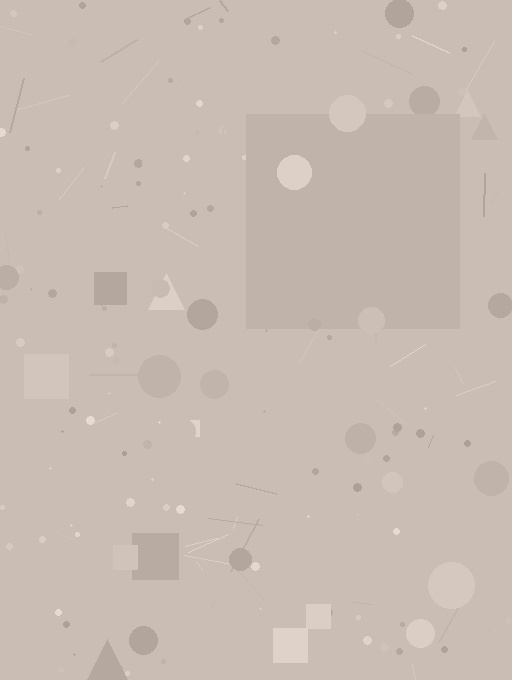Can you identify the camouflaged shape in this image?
The camouflaged shape is a square.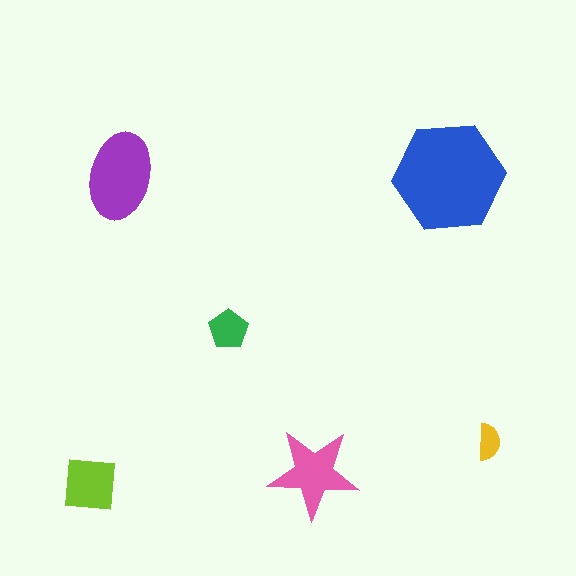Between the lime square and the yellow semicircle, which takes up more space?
The lime square.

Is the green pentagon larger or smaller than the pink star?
Smaller.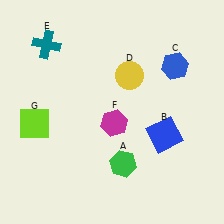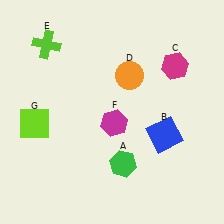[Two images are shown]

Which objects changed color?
C changed from blue to magenta. D changed from yellow to orange. E changed from teal to lime.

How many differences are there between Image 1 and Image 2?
There are 3 differences between the two images.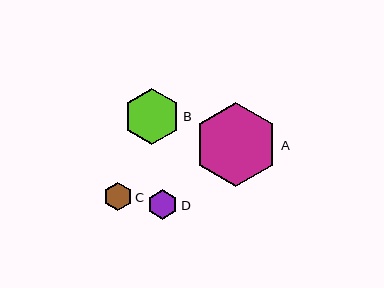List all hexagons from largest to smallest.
From largest to smallest: A, B, D, C.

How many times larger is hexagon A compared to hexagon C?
Hexagon A is approximately 3.0 times the size of hexagon C.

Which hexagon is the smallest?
Hexagon C is the smallest with a size of approximately 28 pixels.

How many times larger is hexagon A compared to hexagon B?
Hexagon A is approximately 1.5 times the size of hexagon B.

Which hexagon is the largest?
Hexagon A is the largest with a size of approximately 84 pixels.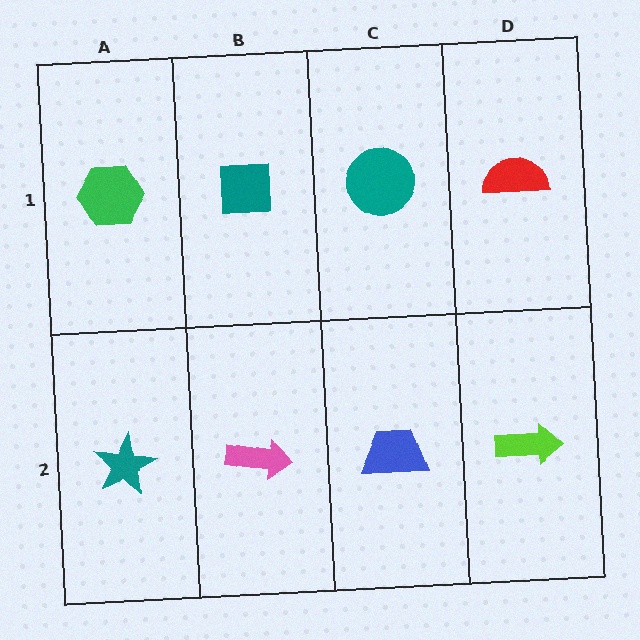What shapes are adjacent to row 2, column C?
A teal circle (row 1, column C), a pink arrow (row 2, column B), a lime arrow (row 2, column D).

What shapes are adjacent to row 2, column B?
A teal square (row 1, column B), a teal star (row 2, column A), a blue trapezoid (row 2, column C).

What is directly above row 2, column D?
A red semicircle.